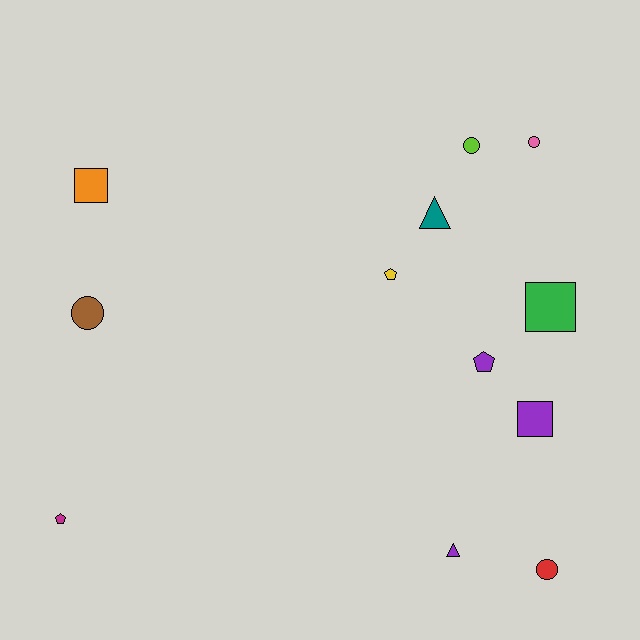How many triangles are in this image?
There are 2 triangles.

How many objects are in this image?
There are 12 objects.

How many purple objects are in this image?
There are 3 purple objects.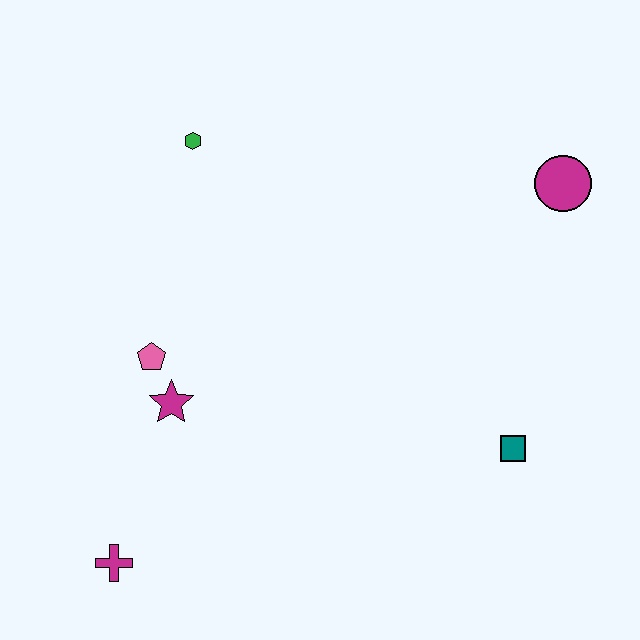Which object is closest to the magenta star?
The pink pentagon is closest to the magenta star.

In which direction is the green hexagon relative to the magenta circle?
The green hexagon is to the left of the magenta circle.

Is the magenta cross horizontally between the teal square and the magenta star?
No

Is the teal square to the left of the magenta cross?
No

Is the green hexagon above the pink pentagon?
Yes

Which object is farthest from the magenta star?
The magenta circle is farthest from the magenta star.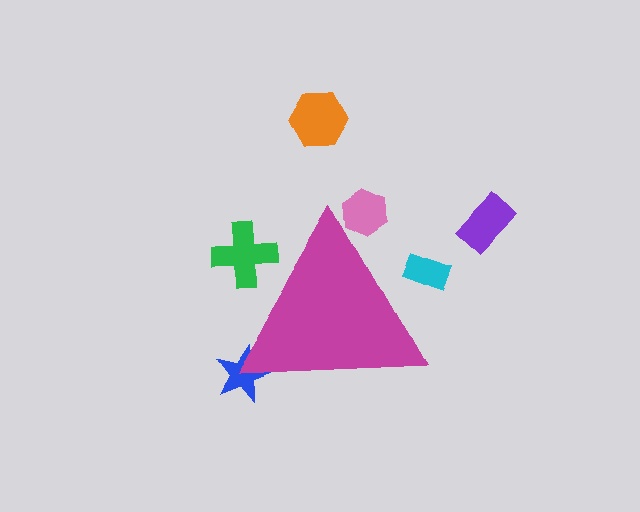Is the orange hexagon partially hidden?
No, the orange hexagon is fully visible.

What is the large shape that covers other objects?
A magenta triangle.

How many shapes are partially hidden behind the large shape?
4 shapes are partially hidden.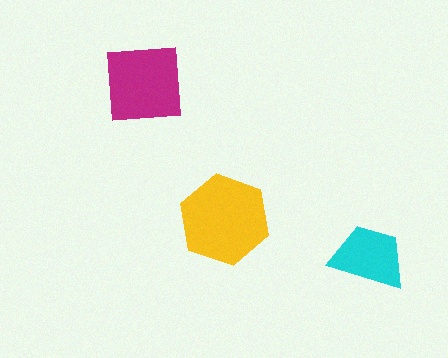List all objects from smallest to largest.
The cyan trapezoid, the magenta square, the yellow hexagon.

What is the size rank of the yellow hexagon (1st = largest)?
1st.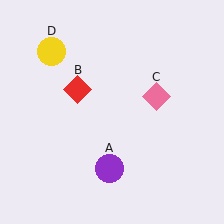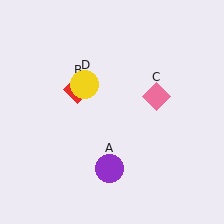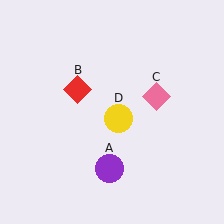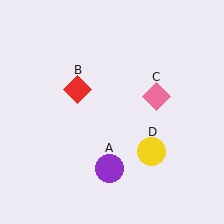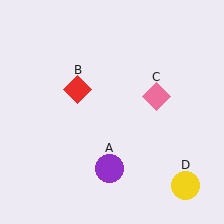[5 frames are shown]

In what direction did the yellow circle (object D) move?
The yellow circle (object D) moved down and to the right.